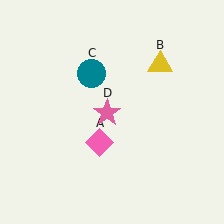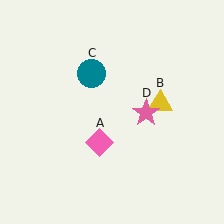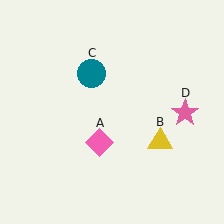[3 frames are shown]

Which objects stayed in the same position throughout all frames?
Pink diamond (object A) and teal circle (object C) remained stationary.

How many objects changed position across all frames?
2 objects changed position: yellow triangle (object B), pink star (object D).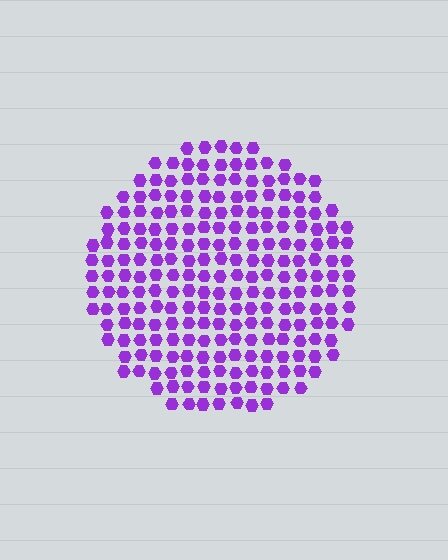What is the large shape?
The large shape is a circle.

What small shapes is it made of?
It is made of small hexagons.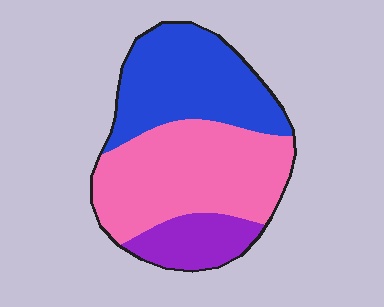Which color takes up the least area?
Purple, at roughly 15%.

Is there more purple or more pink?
Pink.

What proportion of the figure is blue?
Blue takes up about three eighths (3/8) of the figure.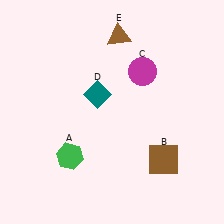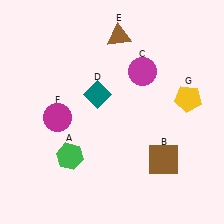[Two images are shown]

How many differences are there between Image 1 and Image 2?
There are 2 differences between the two images.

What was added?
A magenta circle (F), a yellow pentagon (G) were added in Image 2.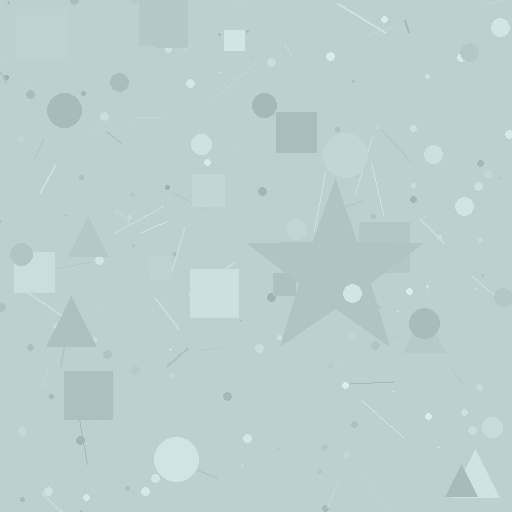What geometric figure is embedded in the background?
A star is embedded in the background.